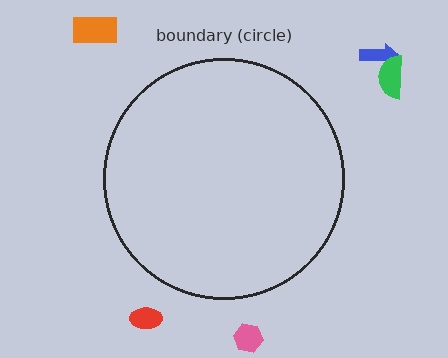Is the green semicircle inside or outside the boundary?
Outside.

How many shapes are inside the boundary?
0 inside, 5 outside.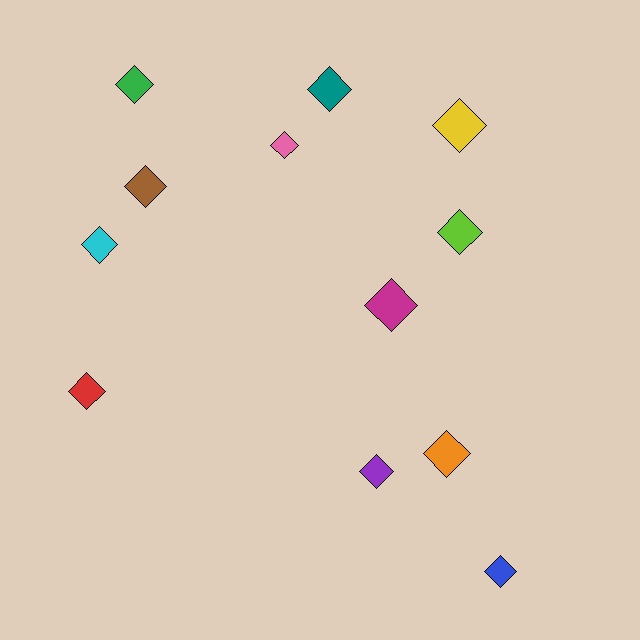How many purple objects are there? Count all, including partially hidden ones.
There is 1 purple object.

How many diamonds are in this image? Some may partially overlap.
There are 12 diamonds.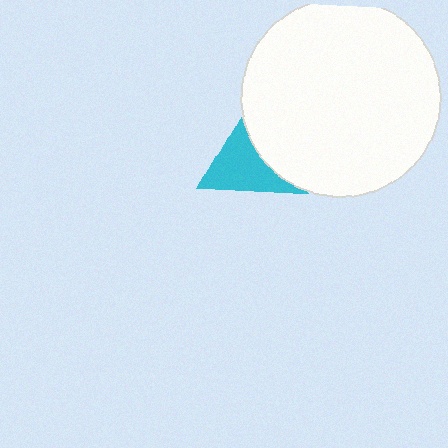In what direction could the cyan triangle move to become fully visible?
The cyan triangle could move left. That would shift it out from behind the white circle entirely.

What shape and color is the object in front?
The object in front is a white circle.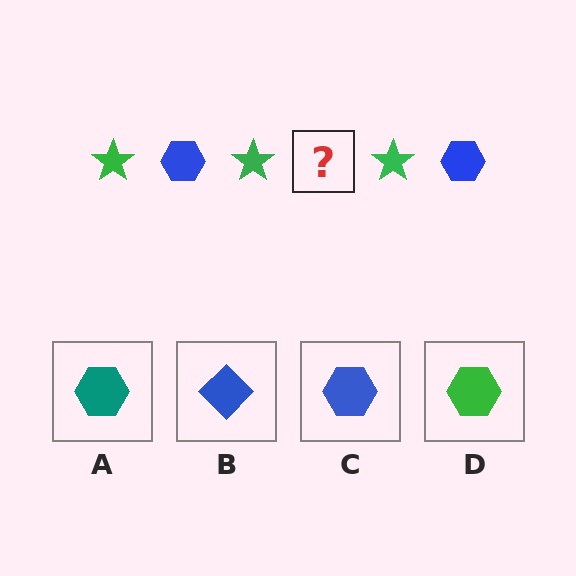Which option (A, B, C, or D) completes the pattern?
C.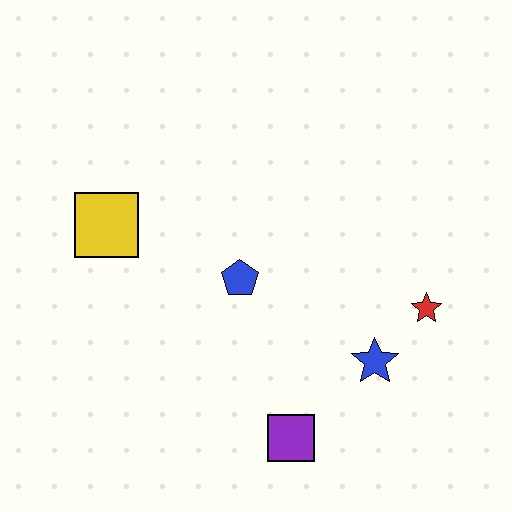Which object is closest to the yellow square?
The blue pentagon is closest to the yellow square.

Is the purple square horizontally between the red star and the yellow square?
Yes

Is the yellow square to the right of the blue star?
No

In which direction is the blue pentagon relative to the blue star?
The blue pentagon is to the left of the blue star.